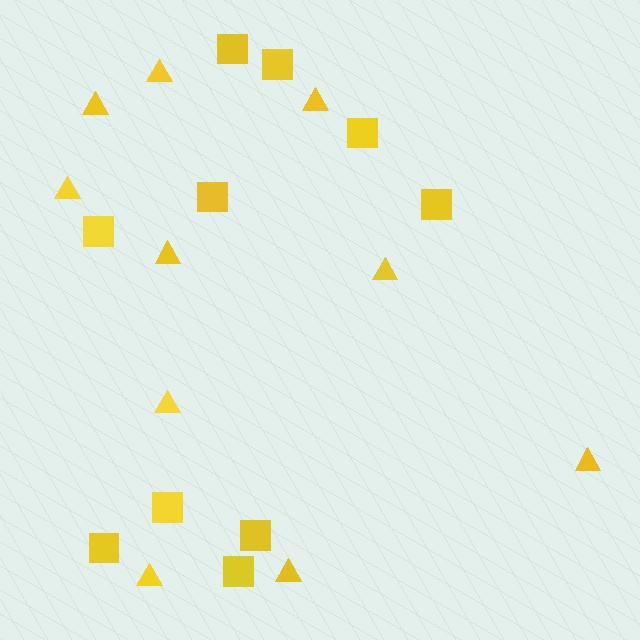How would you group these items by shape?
There are 2 groups: one group of triangles (10) and one group of squares (10).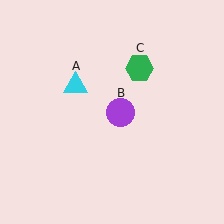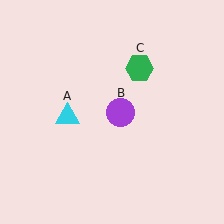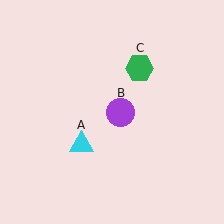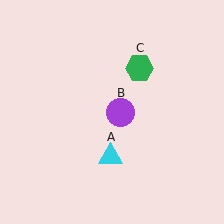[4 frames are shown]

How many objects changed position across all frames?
1 object changed position: cyan triangle (object A).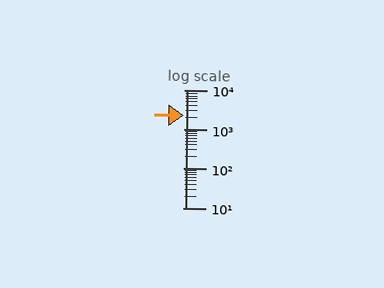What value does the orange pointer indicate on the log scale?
The pointer indicates approximately 2200.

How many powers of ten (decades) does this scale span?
The scale spans 3 decades, from 10 to 10000.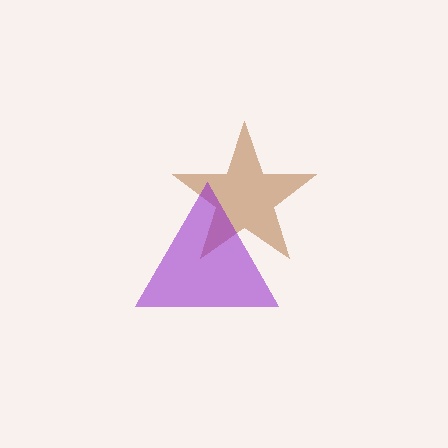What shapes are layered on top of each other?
The layered shapes are: a brown star, a purple triangle.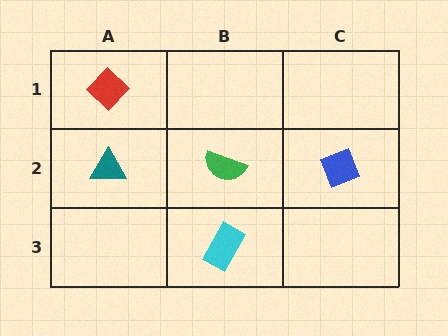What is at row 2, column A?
A teal triangle.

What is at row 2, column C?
A blue diamond.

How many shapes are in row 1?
1 shape.